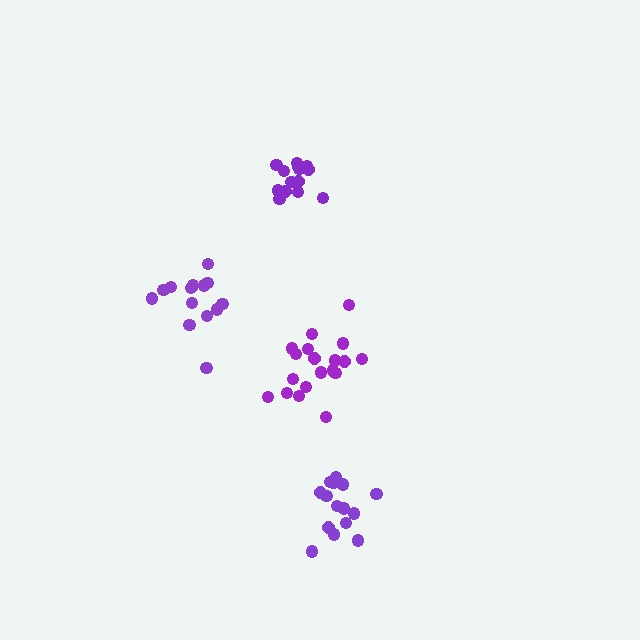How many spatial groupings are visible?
There are 4 spatial groupings.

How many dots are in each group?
Group 1: 19 dots, Group 2: 14 dots, Group 3: 14 dots, Group 4: 15 dots (62 total).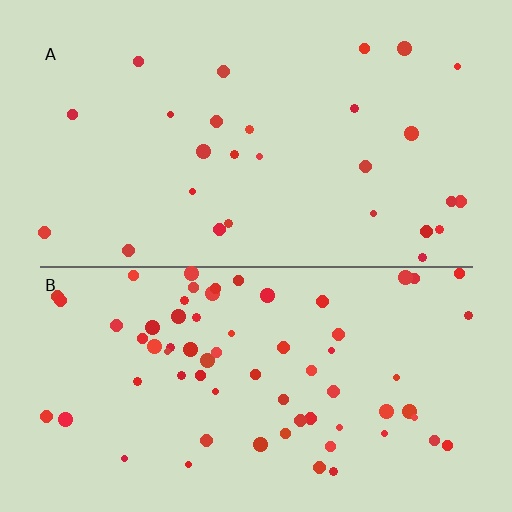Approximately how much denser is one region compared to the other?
Approximately 2.5× — region B over region A.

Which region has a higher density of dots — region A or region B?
B (the bottom).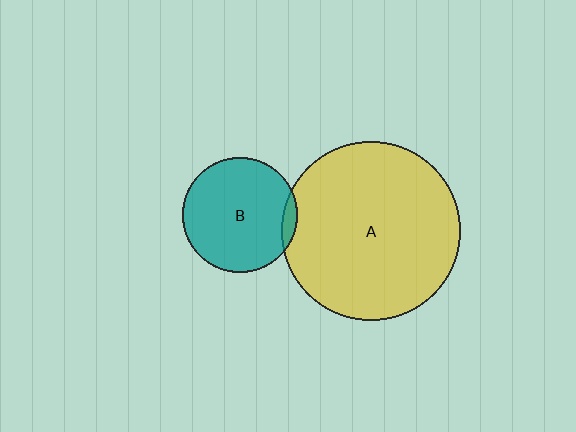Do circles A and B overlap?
Yes.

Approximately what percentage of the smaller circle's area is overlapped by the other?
Approximately 5%.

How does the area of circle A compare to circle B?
Approximately 2.5 times.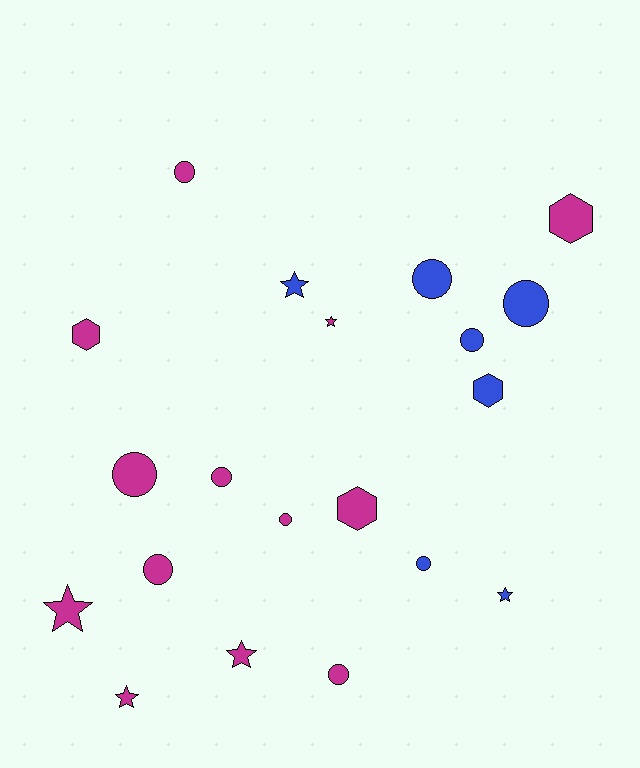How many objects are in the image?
There are 20 objects.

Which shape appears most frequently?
Circle, with 10 objects.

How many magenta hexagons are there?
There are 3 magenta hexagons.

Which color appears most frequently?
Magenta, with 13 objects.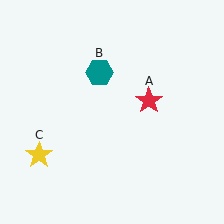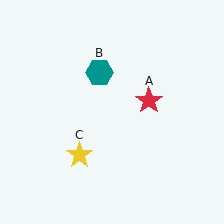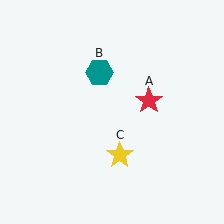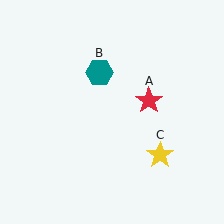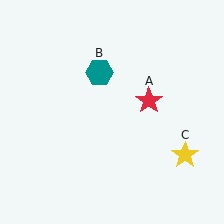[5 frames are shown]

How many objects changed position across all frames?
1 object changed position: yellow star (object C).